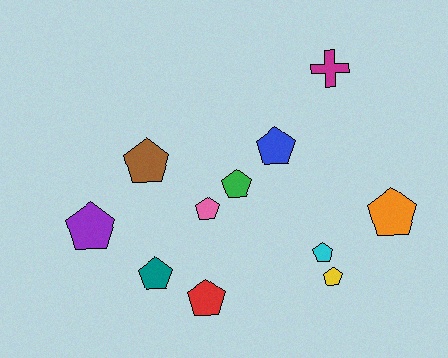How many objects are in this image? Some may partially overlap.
There are 11 objects.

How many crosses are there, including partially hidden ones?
There is 1 cross.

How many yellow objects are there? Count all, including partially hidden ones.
There is 1 yellow object.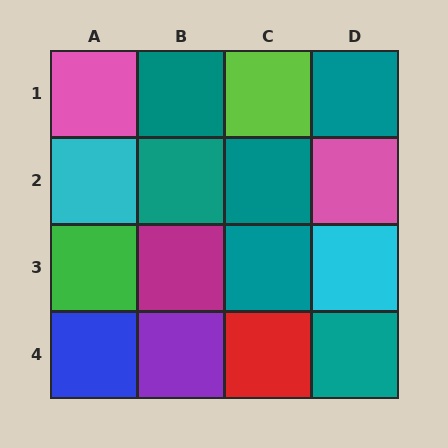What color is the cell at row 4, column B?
Purple.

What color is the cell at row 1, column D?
Teal.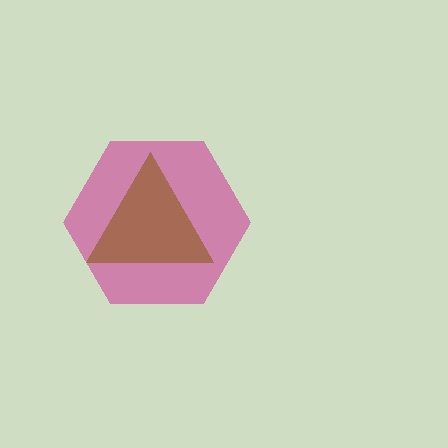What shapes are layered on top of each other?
The layered shapes are: a magenta hexagon, a brown triangle.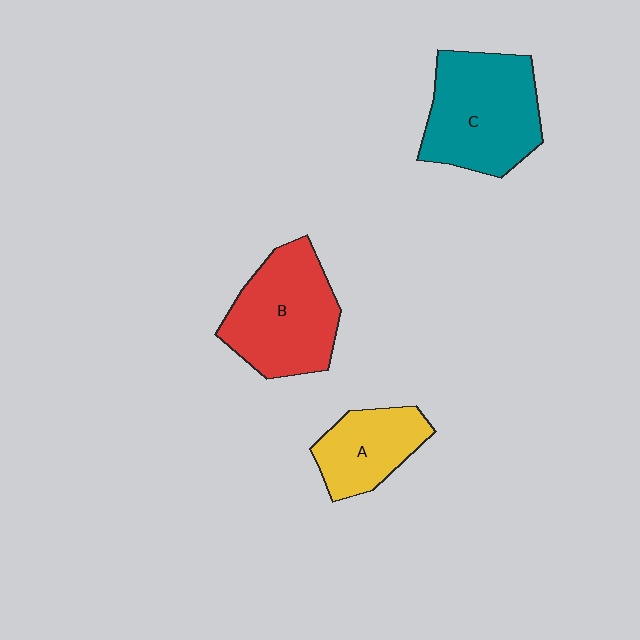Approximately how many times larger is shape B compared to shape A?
Approximately 1.6 times.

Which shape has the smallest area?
Shape A (yellow).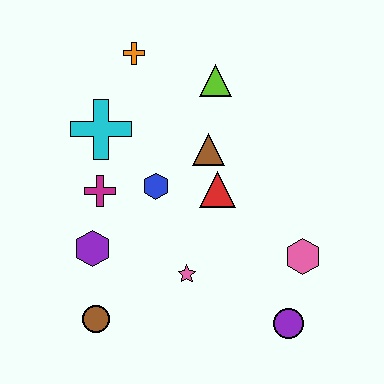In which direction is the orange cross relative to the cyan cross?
The orange cross is above the cyan cross.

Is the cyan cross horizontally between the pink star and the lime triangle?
No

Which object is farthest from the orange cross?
The purple circle is farthest from the orange cross.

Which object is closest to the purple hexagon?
The magenta cross is closest to the purple hexagon.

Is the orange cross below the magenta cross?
No